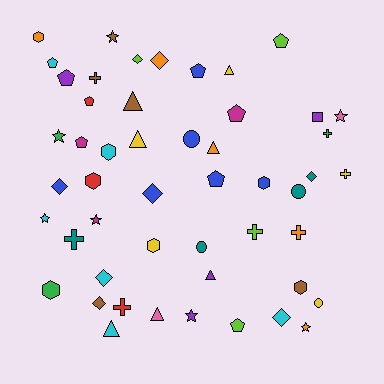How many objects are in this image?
There are 50 objects.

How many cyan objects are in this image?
There are 6 cyan objects.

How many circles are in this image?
There are 4 circles.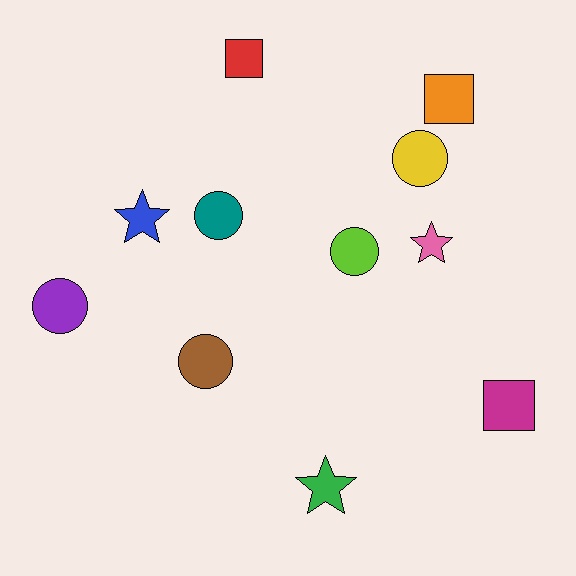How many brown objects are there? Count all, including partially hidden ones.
There is 1 brown object.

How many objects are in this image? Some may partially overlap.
There are 11 objects.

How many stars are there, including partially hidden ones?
There are 3 stars.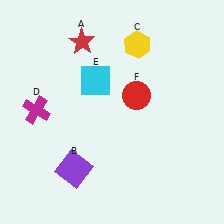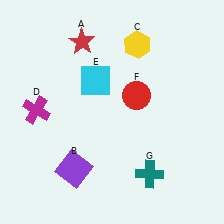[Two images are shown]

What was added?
A teal cross (G) was added in Image 2.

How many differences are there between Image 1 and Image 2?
There is 1 difference between the two images.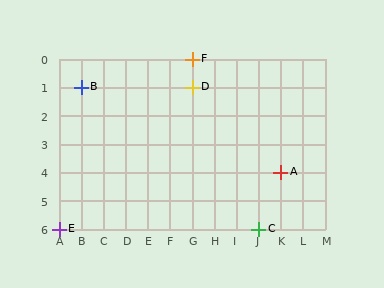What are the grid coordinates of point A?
Point A is at grid coordinates (K, 4).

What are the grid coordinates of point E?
Point E is at grid coordinates (A, 6).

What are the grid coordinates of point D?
Point D is at grid coordinates (G, 1).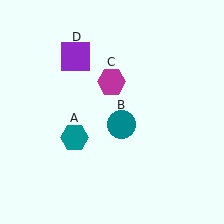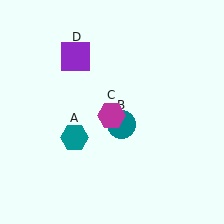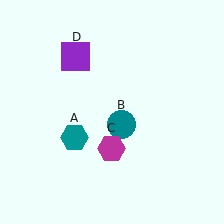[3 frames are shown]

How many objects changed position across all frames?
1 object changed position: magenta hexagon (object C).